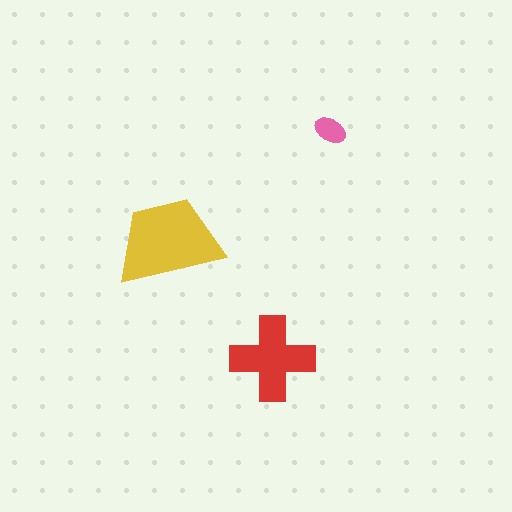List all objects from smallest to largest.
The pink ellipse, the red cross, the yellow trapezoid.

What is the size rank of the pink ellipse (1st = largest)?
3rd.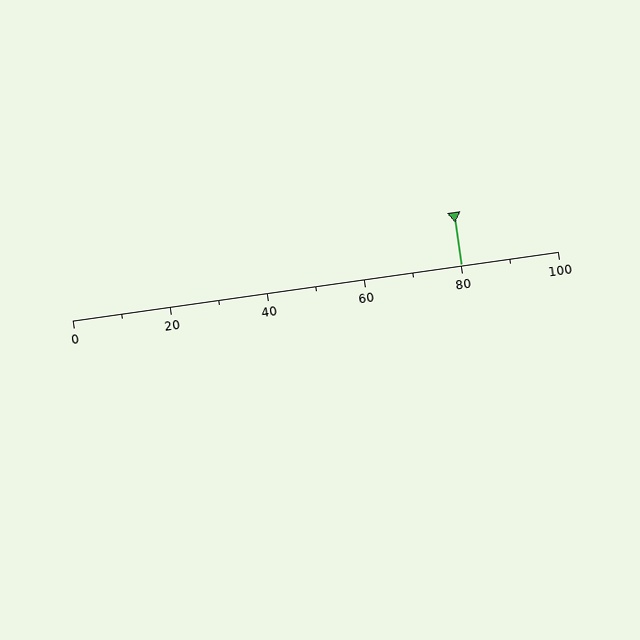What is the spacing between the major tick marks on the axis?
The major ticks are spaced 20 apart.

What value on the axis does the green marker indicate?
The marker indicates approximately 80.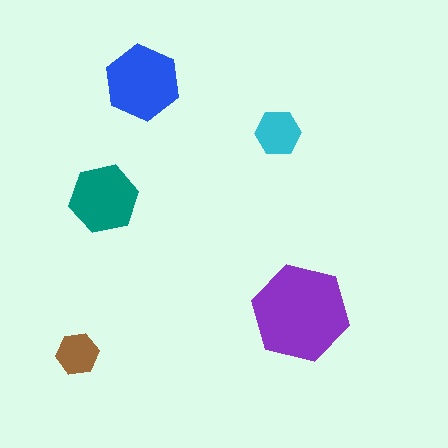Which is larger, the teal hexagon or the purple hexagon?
The purple one.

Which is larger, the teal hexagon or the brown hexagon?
The teal one.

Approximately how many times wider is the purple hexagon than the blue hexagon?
About 1.5 times wider.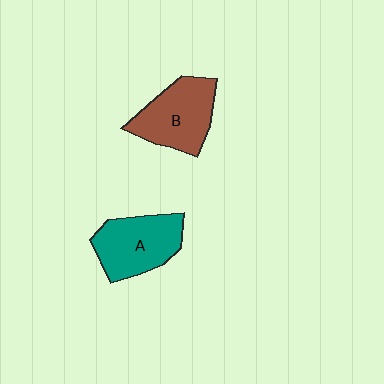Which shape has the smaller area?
Shape A (teal).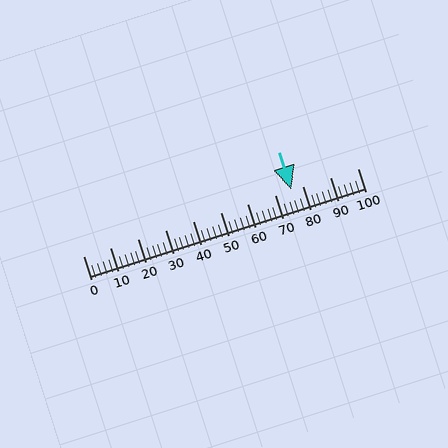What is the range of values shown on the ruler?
The ruler shows values from 0 to 100.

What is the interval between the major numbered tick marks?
The major tick marks are spaced 10 units apart.